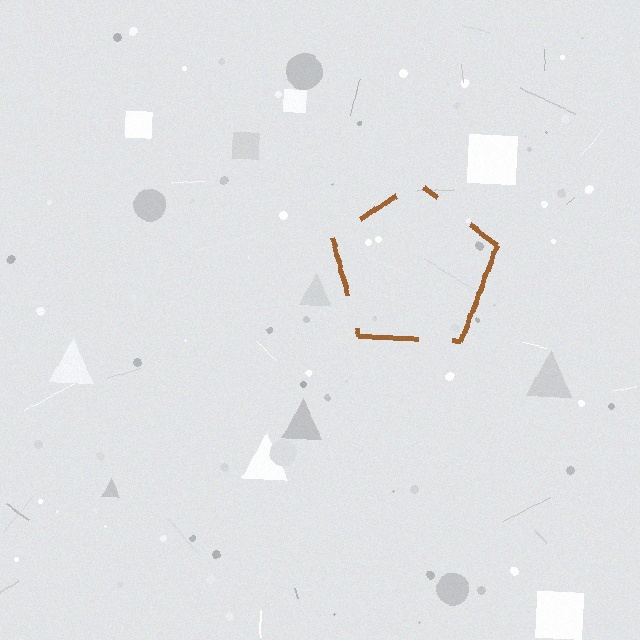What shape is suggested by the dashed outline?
The dashed outline suggests a pentagon.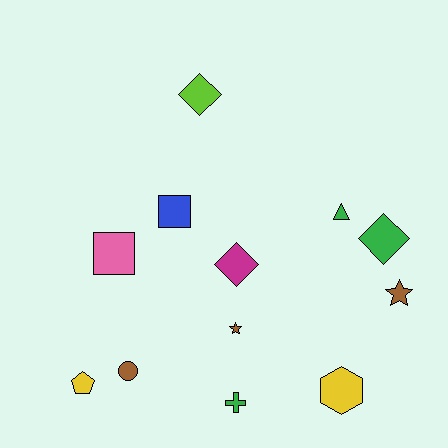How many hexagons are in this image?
There is 1 hexagon.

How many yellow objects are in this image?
There are 2 yellow objects.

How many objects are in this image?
There are 12 objects.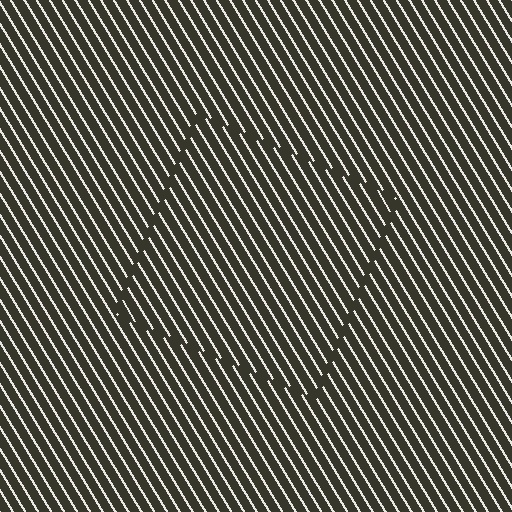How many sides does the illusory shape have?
4 sides — the line-ends trace a square.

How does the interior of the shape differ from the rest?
The interior of the shape contains the same grating, shifted by half a period — the contour is defined by the phase discontinuity where line-ends from the inner and outer gratings abut.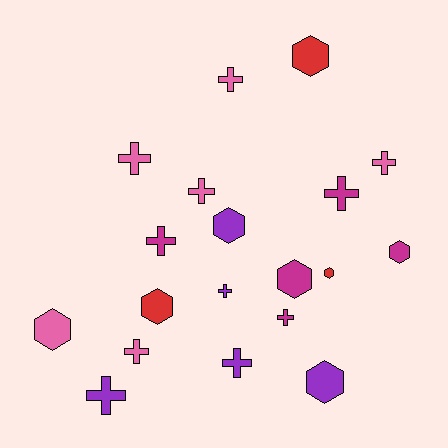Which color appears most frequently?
Pink, with 6 objects.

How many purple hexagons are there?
There are 2 purple hexagons.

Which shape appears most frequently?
Cross, with 11 objects.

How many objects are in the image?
There are 19 objects.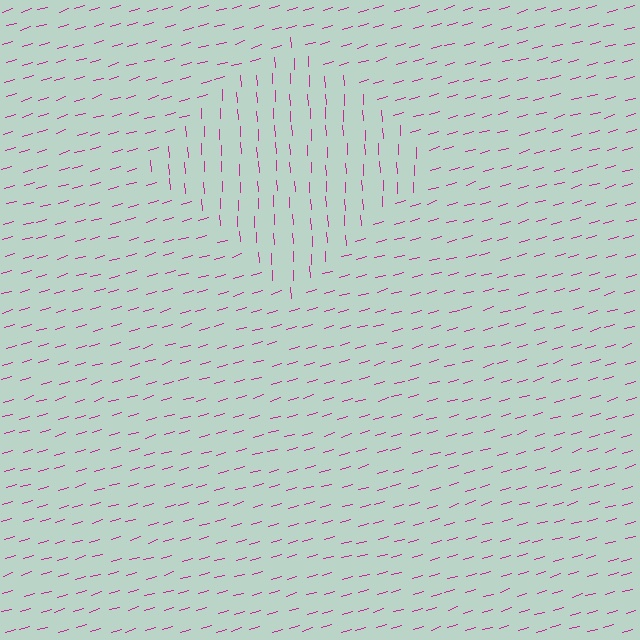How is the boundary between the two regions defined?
The boundary is defined purely by a change in line orientation (approximately 76 degrees difference). All lines are the same color and thickness.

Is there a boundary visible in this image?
Yes, there is a texture boundary formed by a change in line orientation.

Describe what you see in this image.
The image is filled with small magenta line segments. A diamond region in the image has lines oriented differently from the surrounding lines, creating a visible texture boundary.